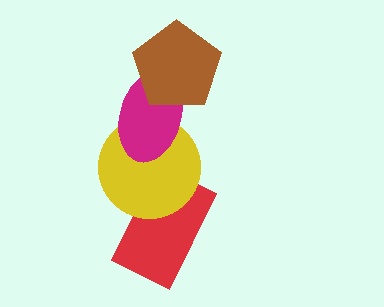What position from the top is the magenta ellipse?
The magenta ellipse is 2nd from the top.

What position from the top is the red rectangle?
The red rectangle is 4th from the top.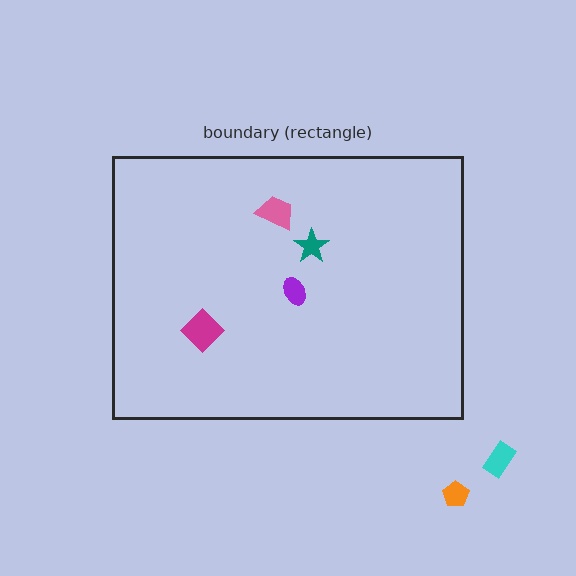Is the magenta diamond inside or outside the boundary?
Inside.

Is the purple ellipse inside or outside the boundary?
Inside.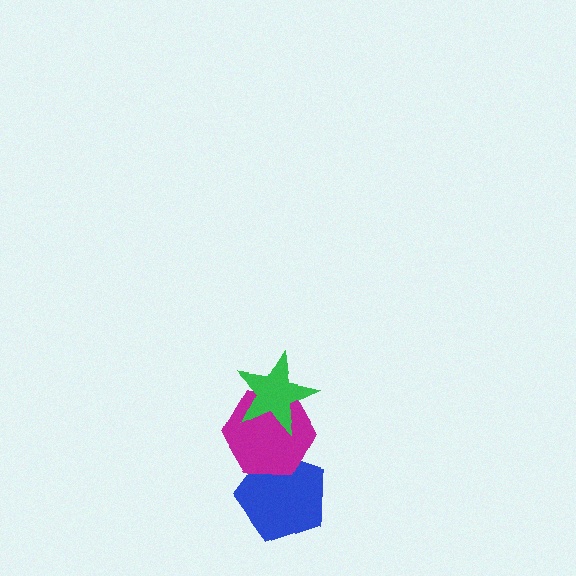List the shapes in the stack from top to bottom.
From top to bottom: the green star, the magenta hexagon, the blue pentagon.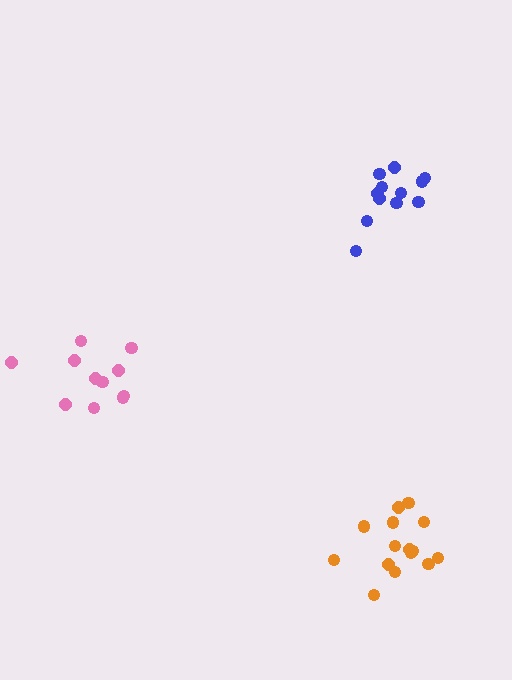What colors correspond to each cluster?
The clusters are colored: orange, blue, pink.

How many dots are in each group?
Group 1: 15 dots, Group 2: 12 dots, Group 3: 11 dots (38 total).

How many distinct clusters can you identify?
There are 3 distinct clusters.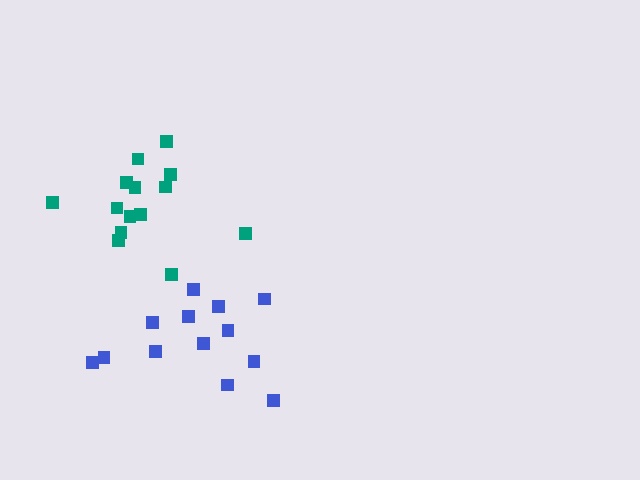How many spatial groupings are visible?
There are 2 spatial groupings.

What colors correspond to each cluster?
The clusters are colored: blue, teal.